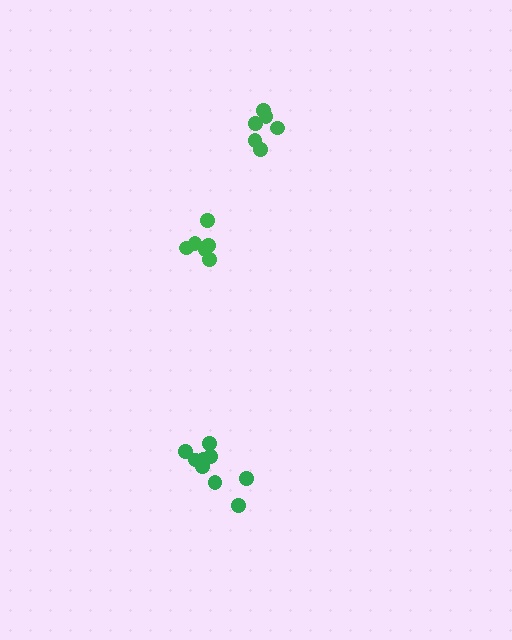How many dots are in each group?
Group 1: 6 dots, Group 2: 6 dots, Group 3: 9 dots (21 total).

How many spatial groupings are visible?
There are 3 spatial groupings.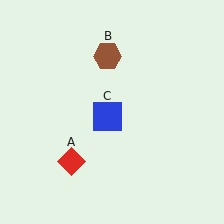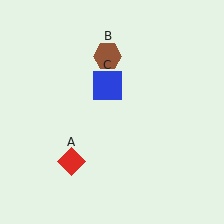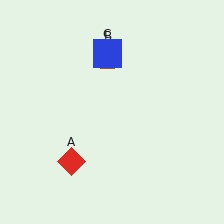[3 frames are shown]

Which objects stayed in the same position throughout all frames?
Red diamond (object A) and brown hexagon (object B) remained stationary.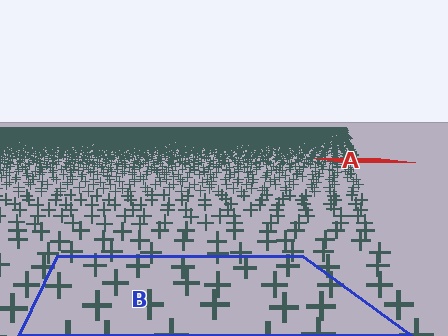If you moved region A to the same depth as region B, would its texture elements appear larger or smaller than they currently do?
They would appear larger. At a closer depth, the same texture elements are projected at a bigger on-screen size.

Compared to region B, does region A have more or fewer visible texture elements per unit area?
Region A has more texture elements per unit area — they are packed more densely because it is farther away.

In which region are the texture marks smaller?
The texture marks are smaller in region A, because it is farther away.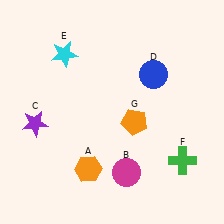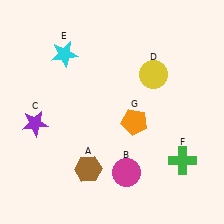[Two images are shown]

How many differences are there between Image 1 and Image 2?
There are 2 differences between the two images.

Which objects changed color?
A changed from orange to brown. D changed from blue to yellow.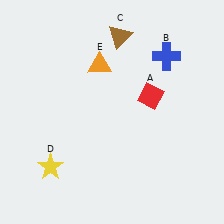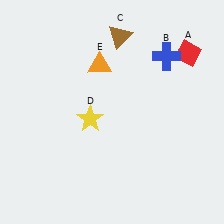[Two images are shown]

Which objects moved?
The objects that moved are: the red diamond (A), the yellow star (D).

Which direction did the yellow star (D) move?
The yellow star (D) moved up.